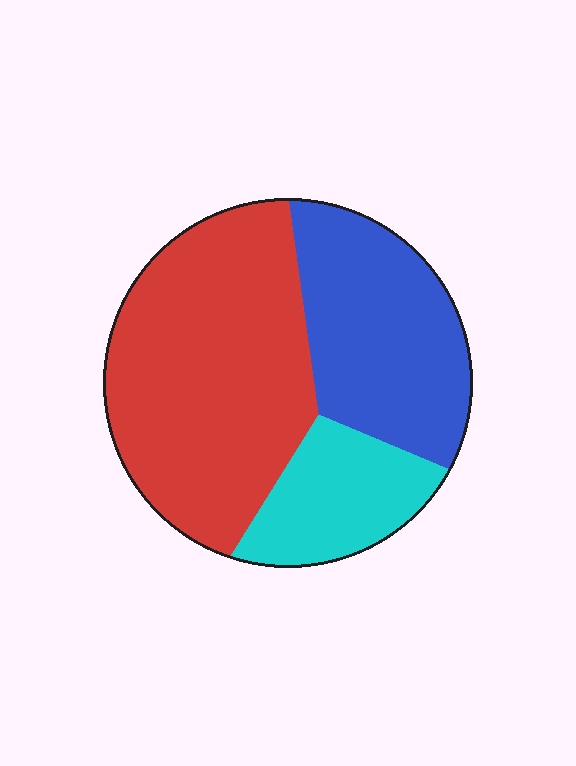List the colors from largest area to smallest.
From largest to smallest: red, blue, cyan.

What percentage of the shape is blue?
Blue covers 31% of the shape.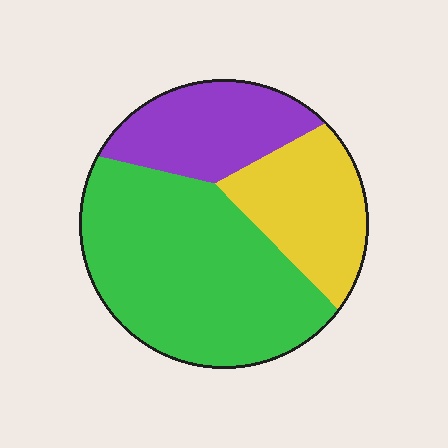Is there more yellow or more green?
Green.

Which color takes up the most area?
Green, at roughly 55%.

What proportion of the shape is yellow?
Yellow takes up between a sixth and a third of the shape.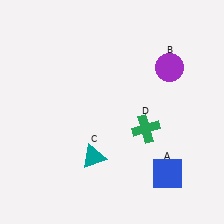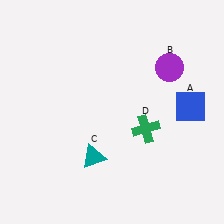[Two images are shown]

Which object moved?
The blue square (A) moved up.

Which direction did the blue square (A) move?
The blue square (A) moved up.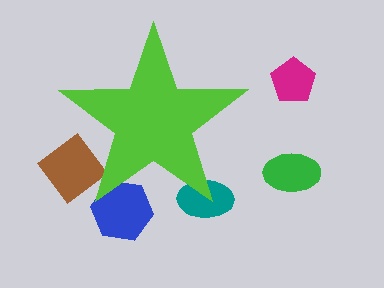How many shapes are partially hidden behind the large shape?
3 shapes are partially hidden.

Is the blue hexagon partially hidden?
Yes, the blue hexagon is partially hidden behind the lime star.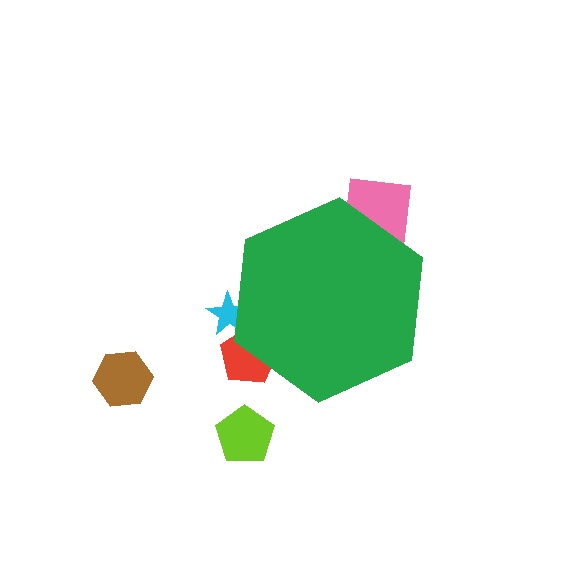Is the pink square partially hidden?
Yes, the pink square is partially hidden behind the green hexagon.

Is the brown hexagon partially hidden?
No, the brown hexagon is fully visible.